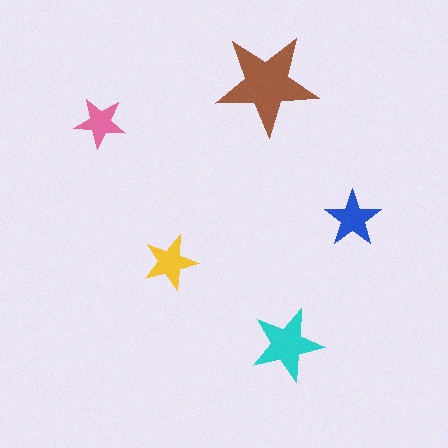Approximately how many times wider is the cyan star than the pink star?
About 1.5 times wider.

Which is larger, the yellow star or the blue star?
The blue one.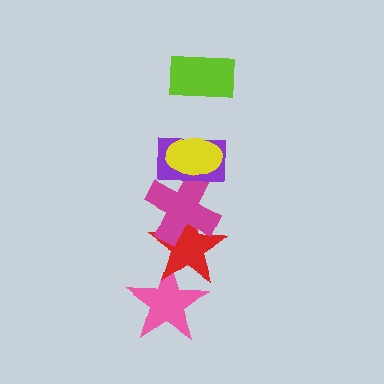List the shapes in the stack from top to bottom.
From top to bottom: the lime rectangle, the yellow ellipse, the purple rectangle, the magenta cross, the red star, the pink star.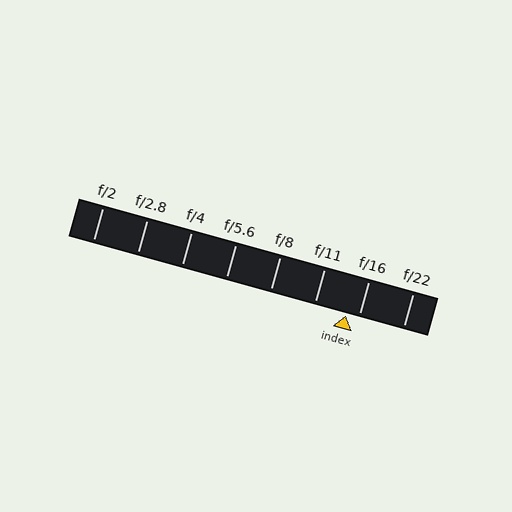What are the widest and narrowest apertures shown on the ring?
The widest aperture shown is f/2 and the narrowest is f/22.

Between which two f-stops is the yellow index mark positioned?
The index mark is between f/11 and f/16.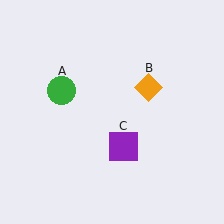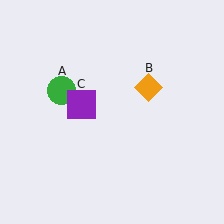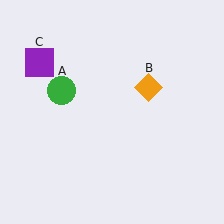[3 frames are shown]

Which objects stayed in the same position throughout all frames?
Green circle (object A) and orange diamond (object B) remained stationary.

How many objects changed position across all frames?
1 object changed position: purple square (object C).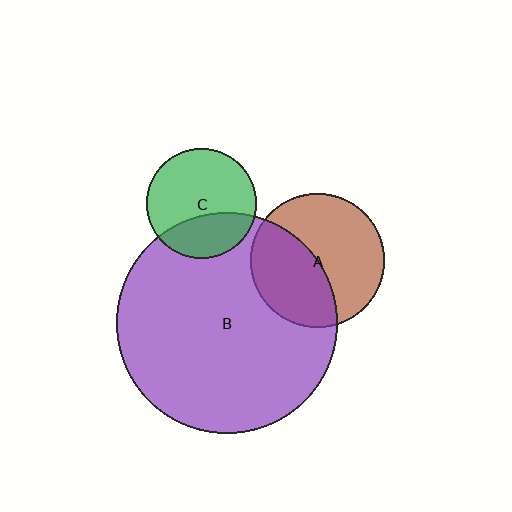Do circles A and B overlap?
Yes.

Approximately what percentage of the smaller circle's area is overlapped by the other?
Approximately 45%.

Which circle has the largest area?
Circle B (purple).